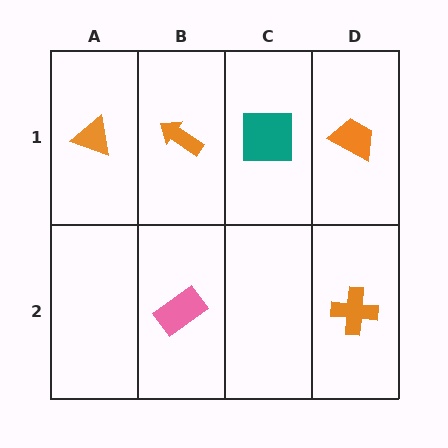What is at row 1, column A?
An orange triangle.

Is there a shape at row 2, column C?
No, that cell is empty.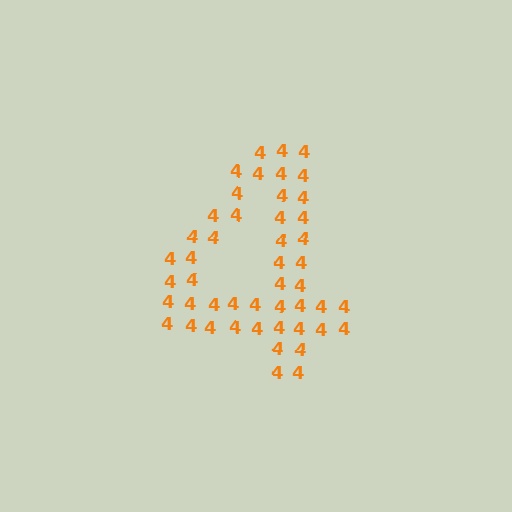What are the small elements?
The small elements are digit 4's.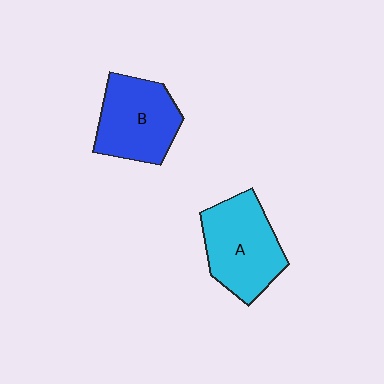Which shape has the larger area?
Shape A (cyan).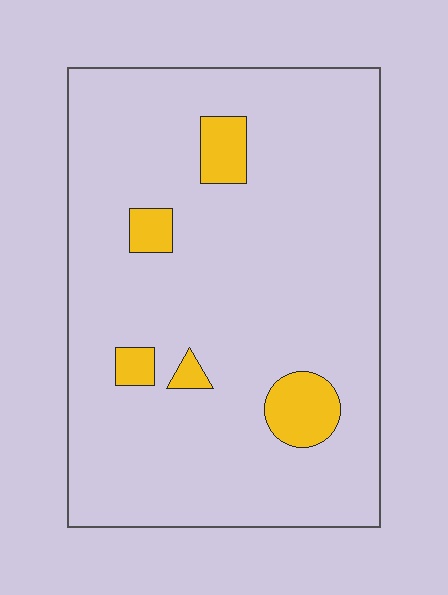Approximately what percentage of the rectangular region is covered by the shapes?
Approximately 10%.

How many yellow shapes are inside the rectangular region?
5.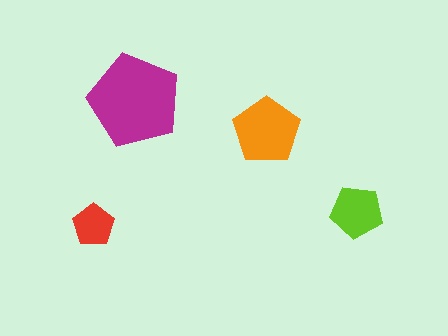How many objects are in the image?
There are 4 objects in the image.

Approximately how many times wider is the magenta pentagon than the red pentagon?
About 2 times wider.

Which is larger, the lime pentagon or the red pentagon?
The lime one.